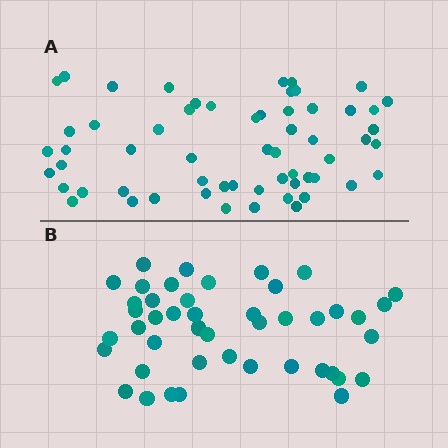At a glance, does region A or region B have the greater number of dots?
Region A (the top region) has more dots.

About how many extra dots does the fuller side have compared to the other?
Region A has approximately 15 more dots than region B.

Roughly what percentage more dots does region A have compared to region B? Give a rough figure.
About 30% more.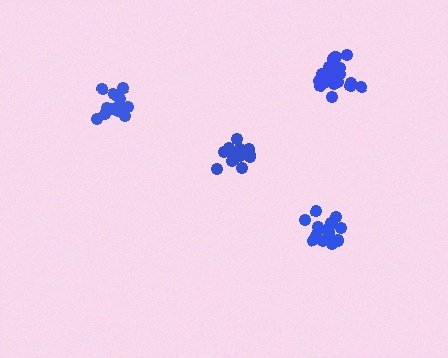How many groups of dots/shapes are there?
There are 4 groups.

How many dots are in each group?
Group 1: 20 dots, Group 2: 16 dots, Group 3: 15 dots, Group 4: 14 dots (65 total).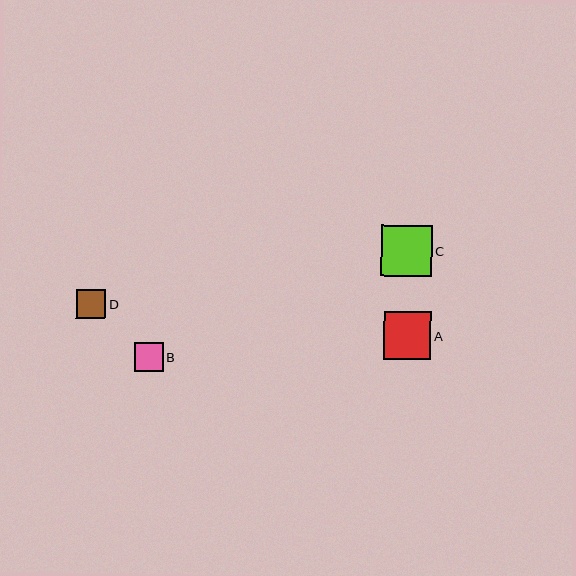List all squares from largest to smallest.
From largest to smallest: C, A, D, B.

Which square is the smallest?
Square B is the smallest with a size of approximately 29 pixels.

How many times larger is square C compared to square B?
Square C is approximately 1.7 times the size of square B.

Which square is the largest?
Square C is the largest with a size of approximately 51 pixels.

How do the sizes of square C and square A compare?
Square C and square A are approximately the same size.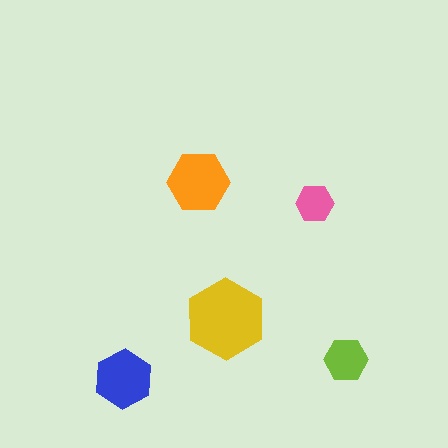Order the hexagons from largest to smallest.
the yellow one, the orange one, the blue one, the lime one, the pink one.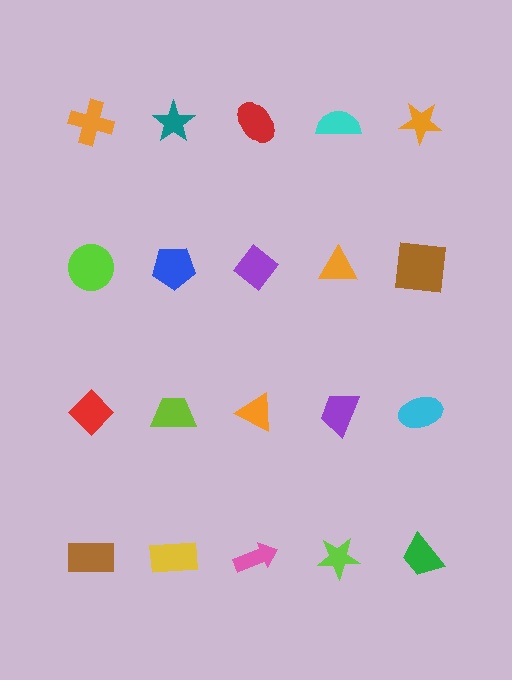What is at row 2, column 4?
An orange triangle.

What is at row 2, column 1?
A lime circle.